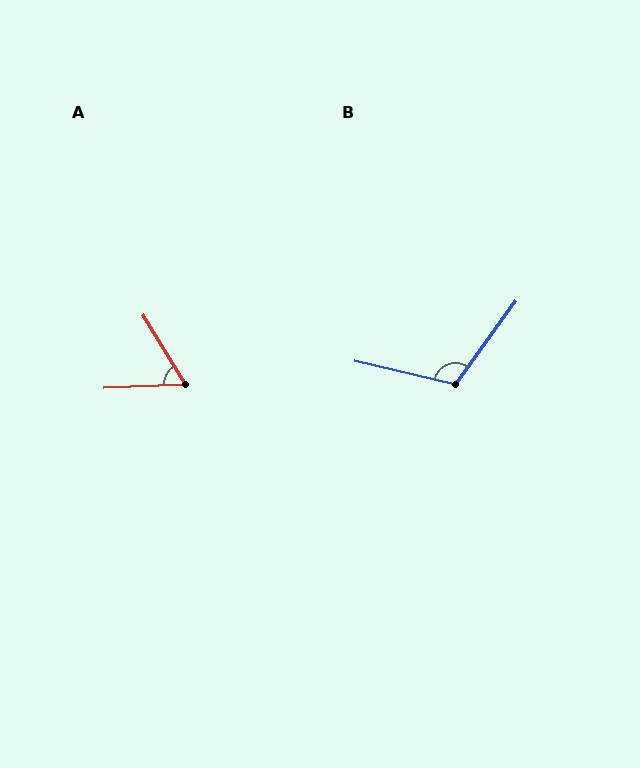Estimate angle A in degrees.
Approximately 61 degrees.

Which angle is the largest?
B, at approximately 113 degrees.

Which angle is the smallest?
A, at approximately 61 degrees.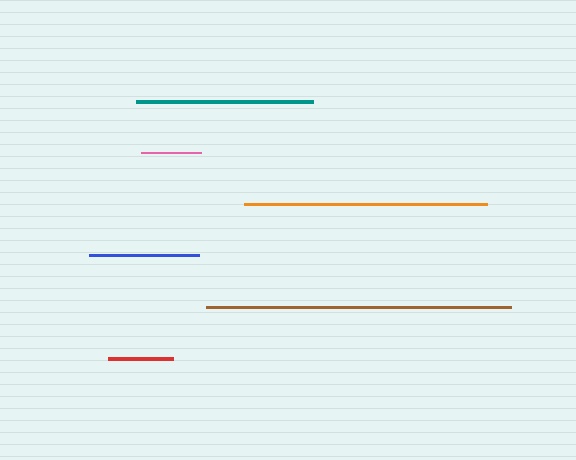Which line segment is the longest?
The brown line is the longest at approximately 305 pixels.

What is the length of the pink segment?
The pink segment is approximately 61 pixels long.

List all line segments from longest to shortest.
From longest to shortest: brown, orange, teal, blue, red, pink.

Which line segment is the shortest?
The pink line is the shortest at approximately 61 pixels.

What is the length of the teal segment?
The teal segment is approximately 178 pixels long.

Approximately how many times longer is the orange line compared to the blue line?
The orange line is approximately 2.2 times the length of the blue line.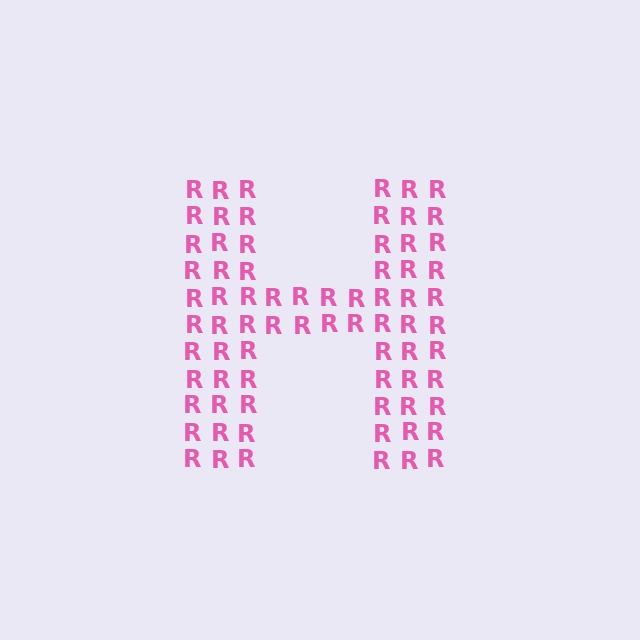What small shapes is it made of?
It is made of small letter R's.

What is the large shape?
The large shape is the letter H.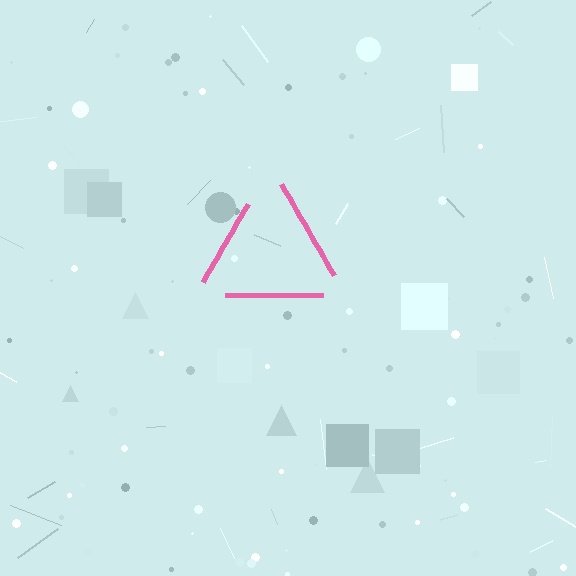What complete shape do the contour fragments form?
The contour fragments form a triangle.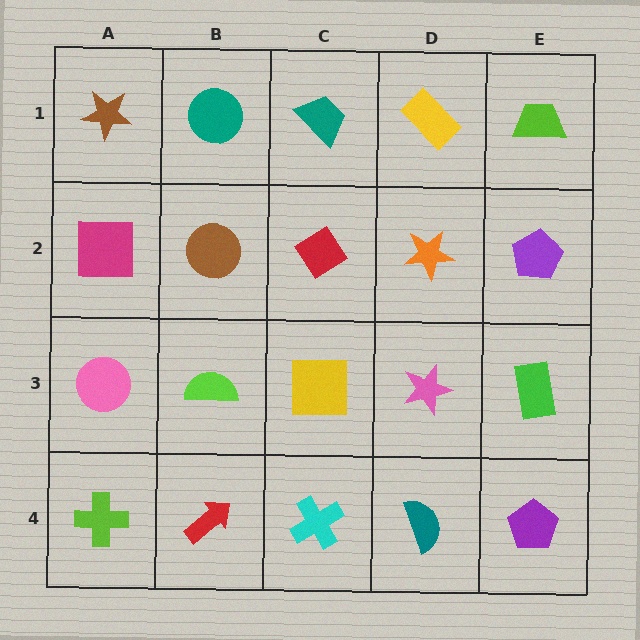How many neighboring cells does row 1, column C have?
3.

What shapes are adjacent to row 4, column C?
A yellow square (row 3, column C), a red arrow (row 4, column B), a teal semicircle (row 4, column D).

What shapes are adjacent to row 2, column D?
A yellow rectangle (row 1, column D), a pink star (row 3, column D), a red diamond (row 2, column C), a purple pentagon (row 2, column E).